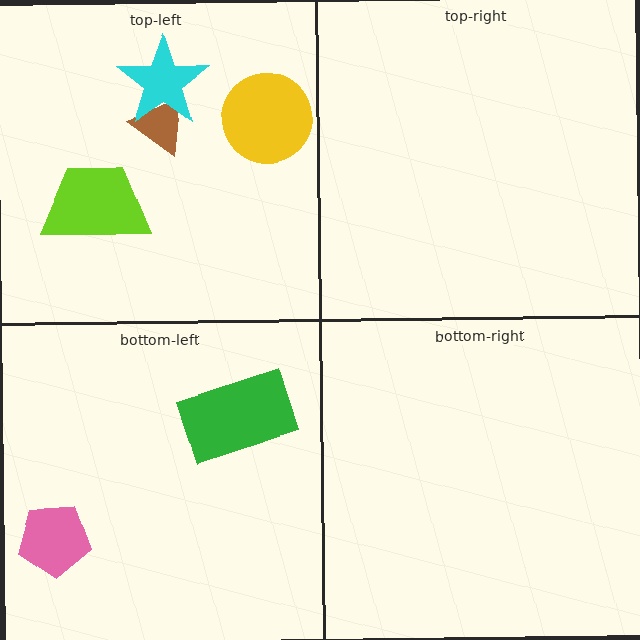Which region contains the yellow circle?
The top-left region.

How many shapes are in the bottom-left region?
2.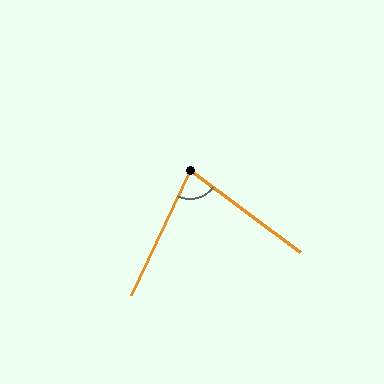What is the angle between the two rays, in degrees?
Approximately 78 degrees.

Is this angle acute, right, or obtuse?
It is acute.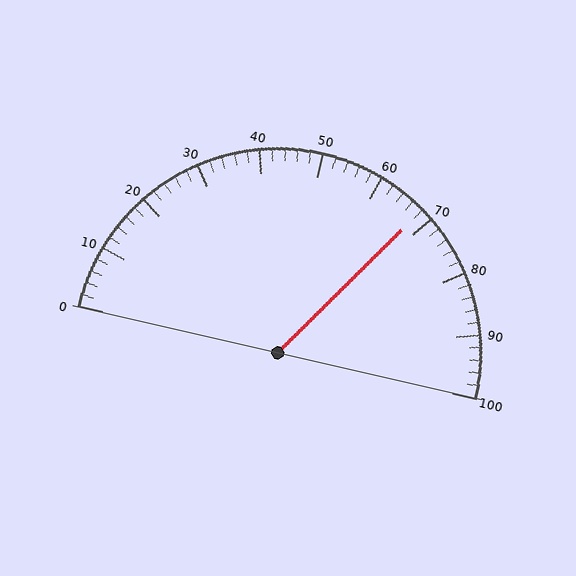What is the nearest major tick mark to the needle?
The nearest major tick mark is 70.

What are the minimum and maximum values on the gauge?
The gauge ranges from 0 to 100.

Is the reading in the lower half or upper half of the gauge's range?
The reading is in the upper half of the range (0 to 100).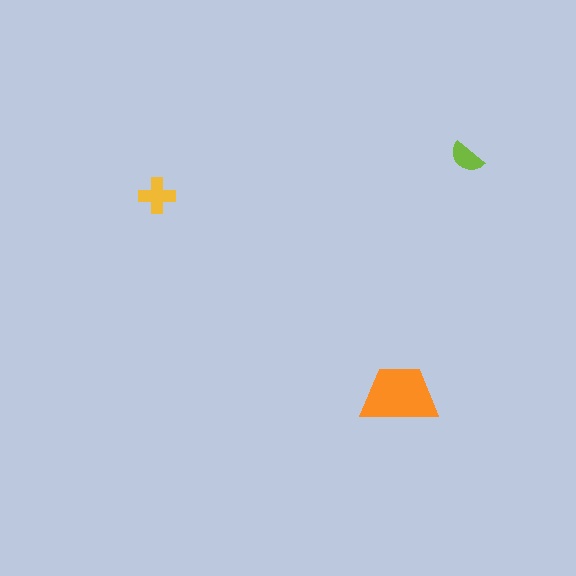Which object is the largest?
The orange trapezoid.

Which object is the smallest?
The lime semicircle.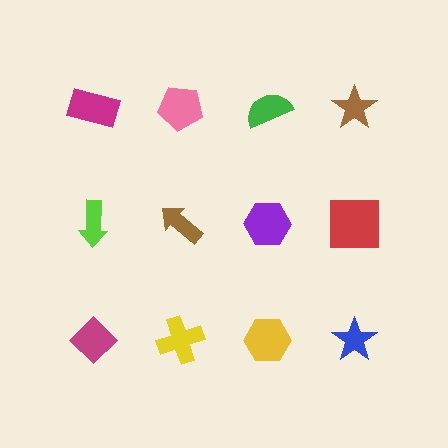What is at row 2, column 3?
A purple hexagon.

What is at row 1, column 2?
A pink pentagon.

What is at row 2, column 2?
A brown arrow.